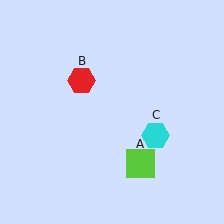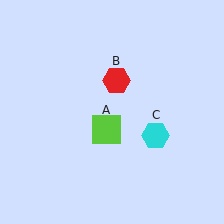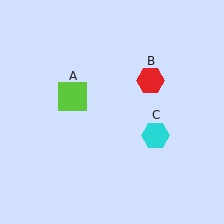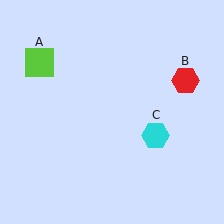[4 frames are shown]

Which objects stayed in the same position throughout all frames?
Cyan hexagon (object C) remained stationary.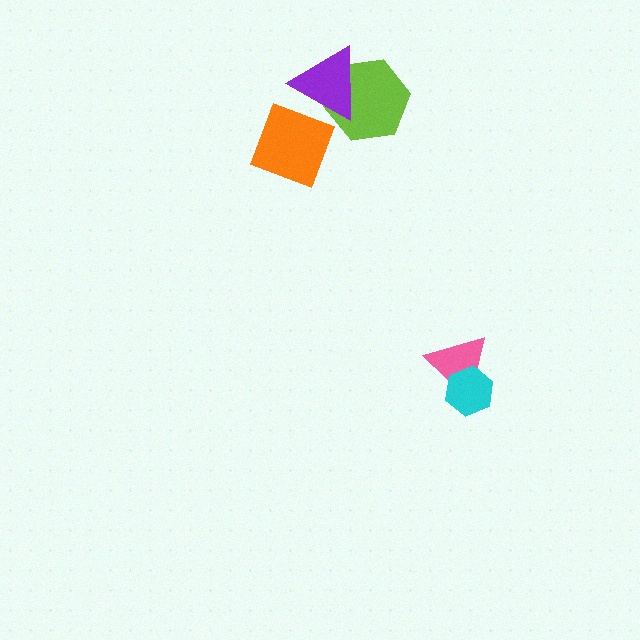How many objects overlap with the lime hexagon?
1 object overlaps with the lime hexagon.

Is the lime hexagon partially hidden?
Yes, it is partially covered by another shape.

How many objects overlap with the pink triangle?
1 object overlaps with the pink triangle.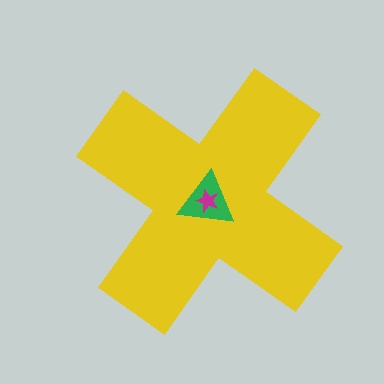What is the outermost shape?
The yellow cross.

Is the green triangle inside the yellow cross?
Yes.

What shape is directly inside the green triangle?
The magenta star.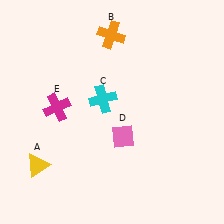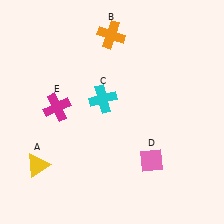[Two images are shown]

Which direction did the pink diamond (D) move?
The pink diamond (D) moved right.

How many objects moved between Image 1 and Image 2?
1 object moved between the two images.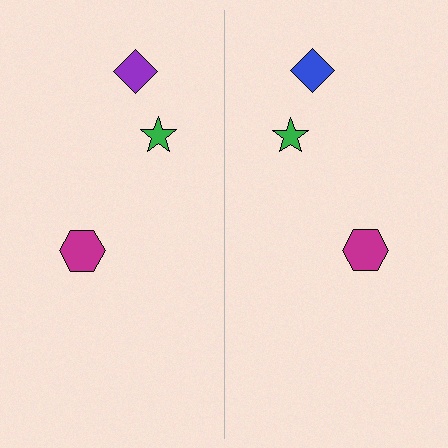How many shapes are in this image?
There are 6 shapes in this image.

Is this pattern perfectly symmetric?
No, the pattern is not perfectly symmetric. The blue diamond on the right side breaks the symmetry — its mirror counterpart is purple.